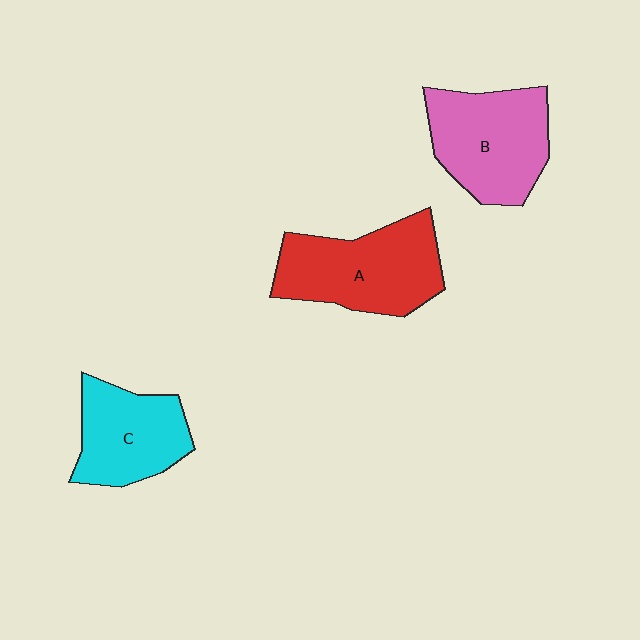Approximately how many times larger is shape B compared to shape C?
Approximately 1.2 times.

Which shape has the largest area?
Shape A (red).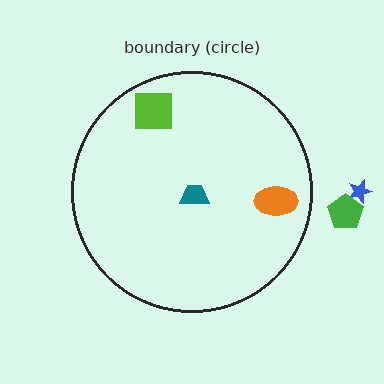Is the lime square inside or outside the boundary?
Inside.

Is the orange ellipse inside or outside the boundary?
Inside.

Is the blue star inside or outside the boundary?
Outside.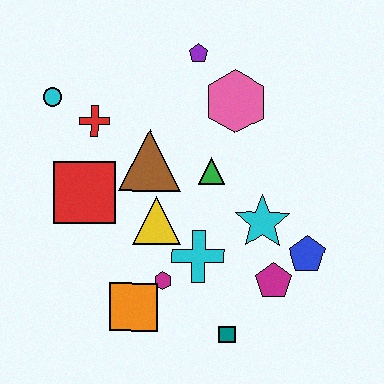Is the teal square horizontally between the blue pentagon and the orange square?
Yes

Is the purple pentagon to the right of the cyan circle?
Yes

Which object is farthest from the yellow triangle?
The purple pentagon is farthest from the yellow triangle.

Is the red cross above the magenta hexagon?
Yes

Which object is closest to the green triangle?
The brown triangle is closest to the green triangle.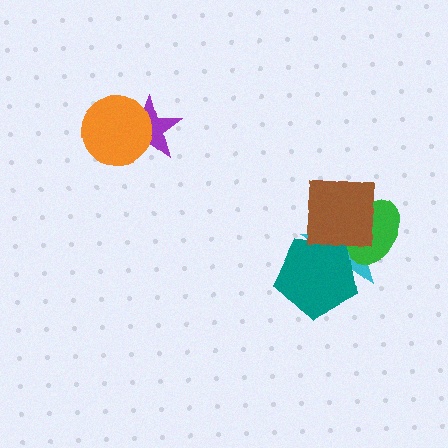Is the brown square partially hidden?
No, no other shape covers it.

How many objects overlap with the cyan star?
3 objects overlap with the cyan star.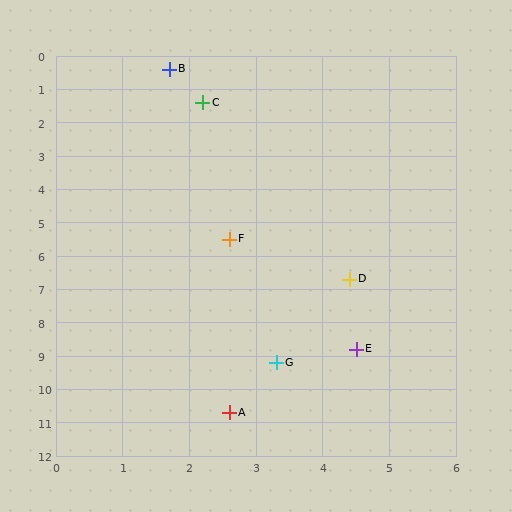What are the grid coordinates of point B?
Point B is at approximately (1.7, 0.4).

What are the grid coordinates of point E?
Point E is at approximately (4.5, 8.8).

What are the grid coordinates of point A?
Point A is at approximately (2.6, 10.7).